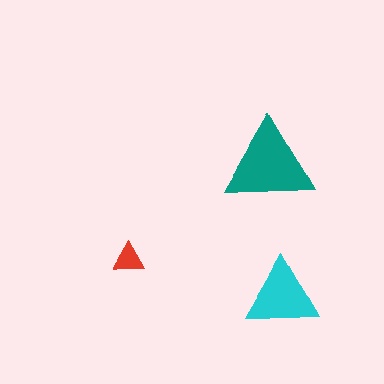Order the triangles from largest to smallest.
the teal one, the cyan one, the red one.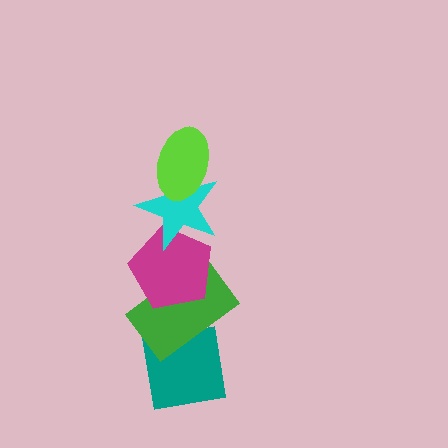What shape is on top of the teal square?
The green rectangle is on top of the teal square.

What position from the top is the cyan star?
The cyan star is 2nd from the top.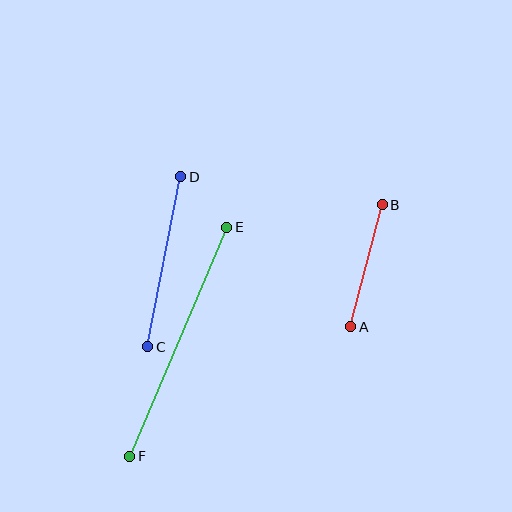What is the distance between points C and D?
The distance is approximately 173 pixels.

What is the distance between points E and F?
The distance is approximately 249 pixels.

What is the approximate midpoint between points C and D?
The midpoint is at approximately (164, 262) pixels.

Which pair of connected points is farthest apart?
Points E and F are farthest apart.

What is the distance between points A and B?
The distance is approximately 126 pixels.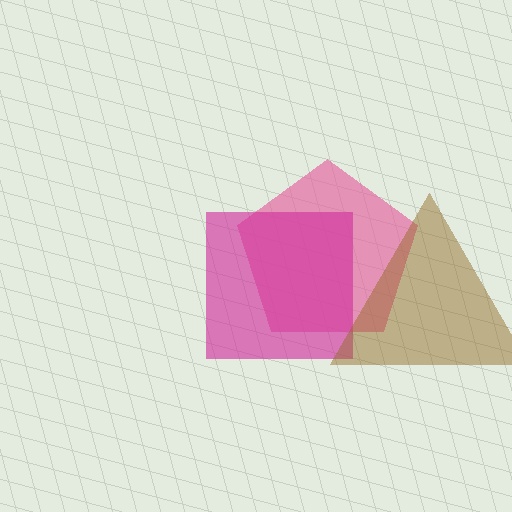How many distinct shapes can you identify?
There are 3 distinct shapes: a pink pentagon, a magenta square, a brown triangle.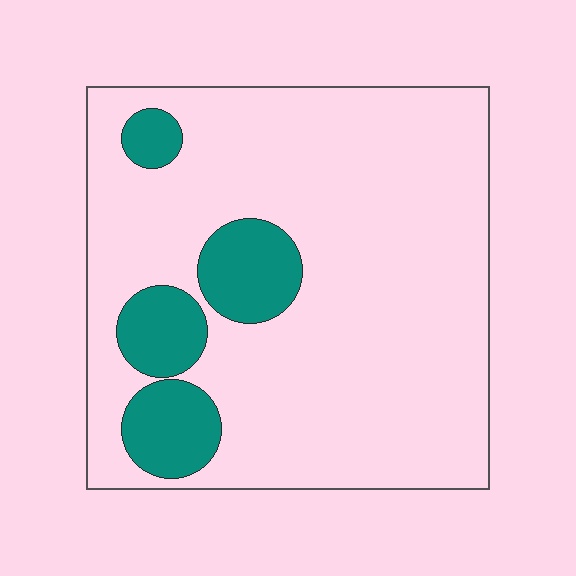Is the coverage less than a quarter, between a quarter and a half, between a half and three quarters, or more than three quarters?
Less than a quarter.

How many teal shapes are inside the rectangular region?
4.